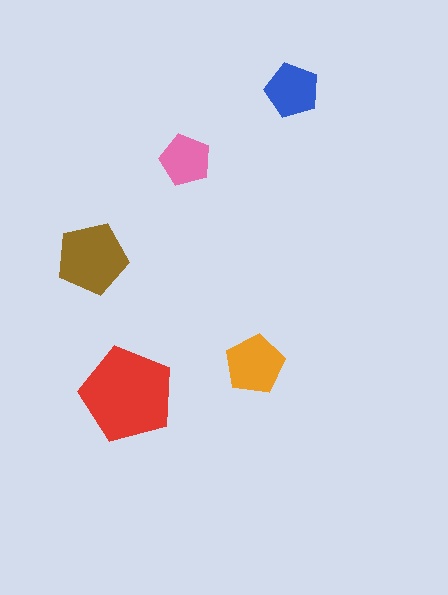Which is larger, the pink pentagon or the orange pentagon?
The orange one.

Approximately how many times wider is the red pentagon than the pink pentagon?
About 2 times wider.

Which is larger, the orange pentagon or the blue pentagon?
The orange one.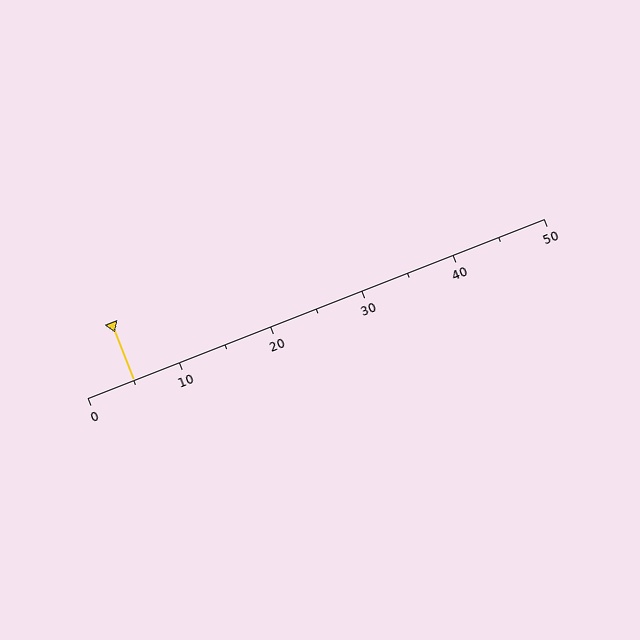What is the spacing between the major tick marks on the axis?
The major ticks are spaced 10 apart.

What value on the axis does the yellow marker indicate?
The marker indicates approximately 5.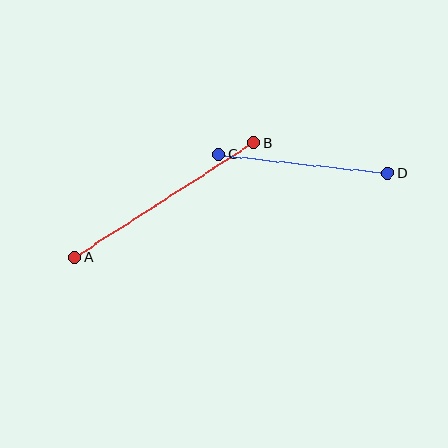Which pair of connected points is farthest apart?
Points A and B are farthest apart.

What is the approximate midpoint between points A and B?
The midpoint is at approximately (164, 200) pixels.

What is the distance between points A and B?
The distance is approximately 212 pixels.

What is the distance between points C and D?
The distance is approximately 170 pixels.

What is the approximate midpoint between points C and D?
The midpoint is at approximately (303, 164) pixels.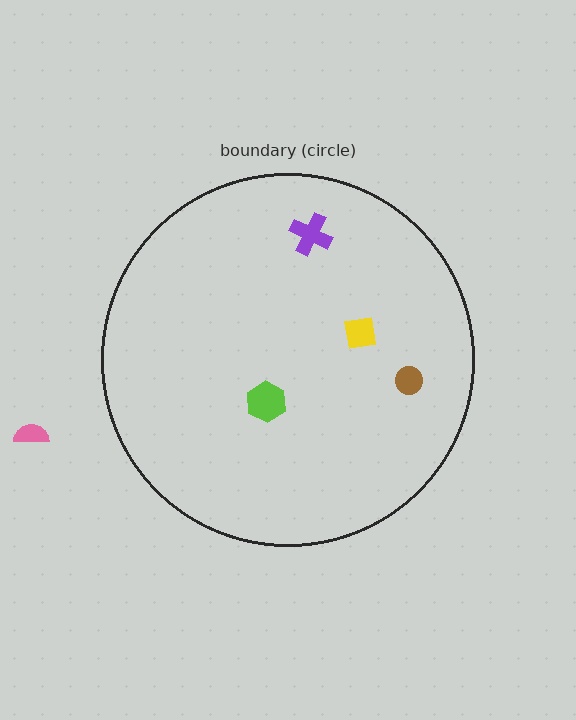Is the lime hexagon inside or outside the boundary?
Inside.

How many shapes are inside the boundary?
4 inside, 1 outside.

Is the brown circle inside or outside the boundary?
Inside.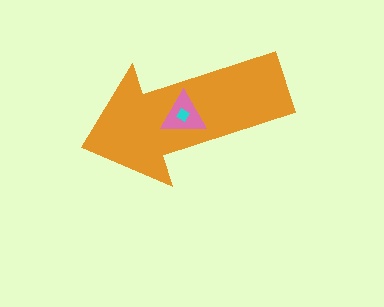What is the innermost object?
The cyan diamond.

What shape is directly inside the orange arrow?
The pink triangle.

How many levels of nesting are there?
3.